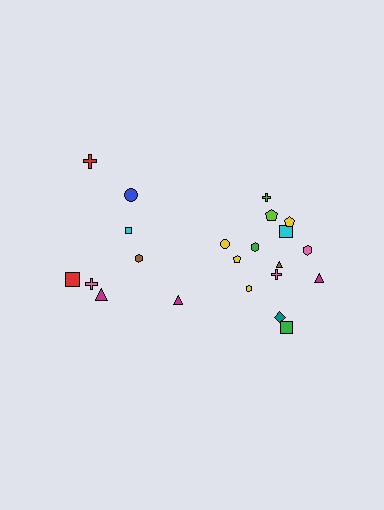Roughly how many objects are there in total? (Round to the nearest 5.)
Roughly 20 objects in total.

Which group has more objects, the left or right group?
The right group.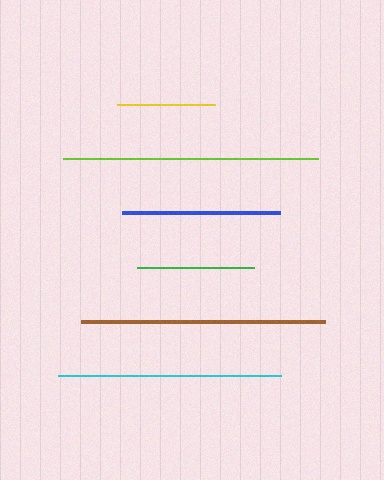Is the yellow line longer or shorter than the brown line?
The brown line is longer than the yellow line.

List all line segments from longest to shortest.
From longest to shortest: lime, brown, cyan, blue, green, yellow.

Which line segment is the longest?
The lime line is the longest at approximately 255 pixels.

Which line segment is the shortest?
The yellow line is the shortest at approximately 98 pixels.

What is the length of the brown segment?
The brown segment is approximately 244 pixels long.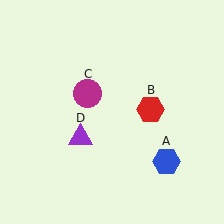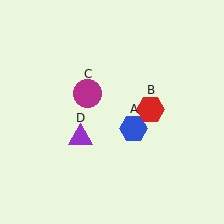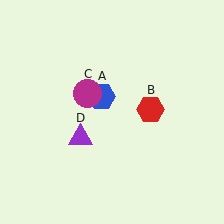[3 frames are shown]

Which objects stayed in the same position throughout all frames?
Red hexagon (object B) and magenta circle (object C) and purple triangle (object D) remained stationary.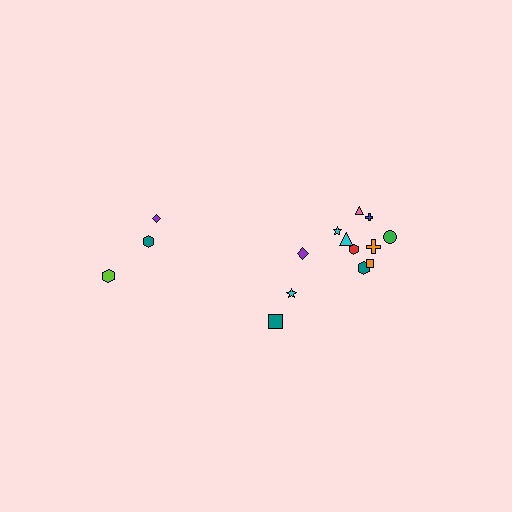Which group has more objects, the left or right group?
The right group.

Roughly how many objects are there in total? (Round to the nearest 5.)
Roughly 15 objects in total.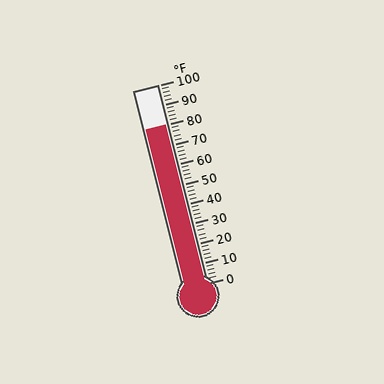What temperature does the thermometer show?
The thermometer shows approximately 80°F.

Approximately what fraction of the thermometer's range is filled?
The thermometer is filled to approximately 80% of its range.